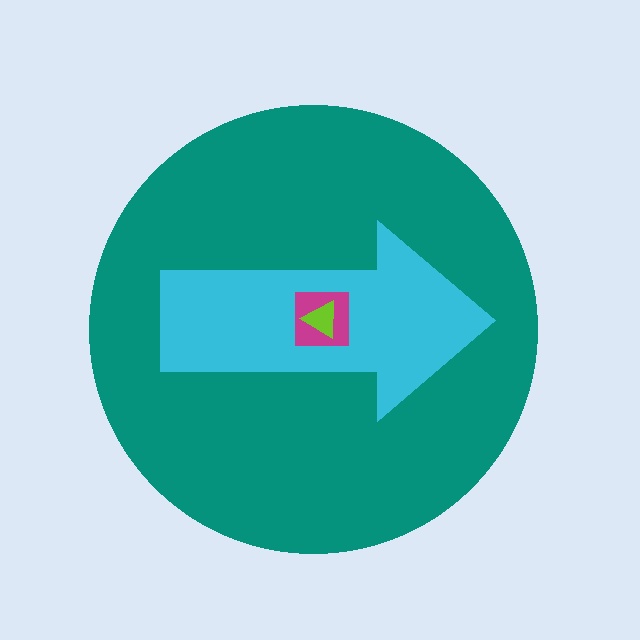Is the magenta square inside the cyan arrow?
Yes.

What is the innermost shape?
The lime triangle.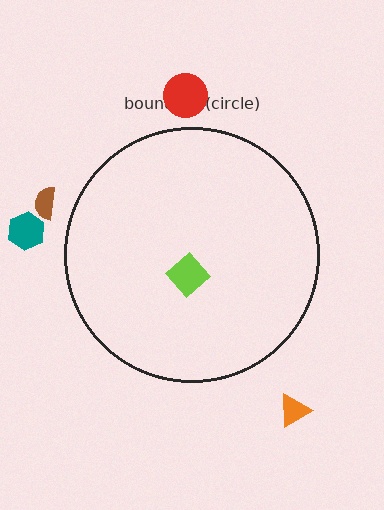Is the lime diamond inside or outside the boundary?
Inside.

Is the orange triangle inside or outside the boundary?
Outside.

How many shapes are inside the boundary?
1 inside, 4 outside.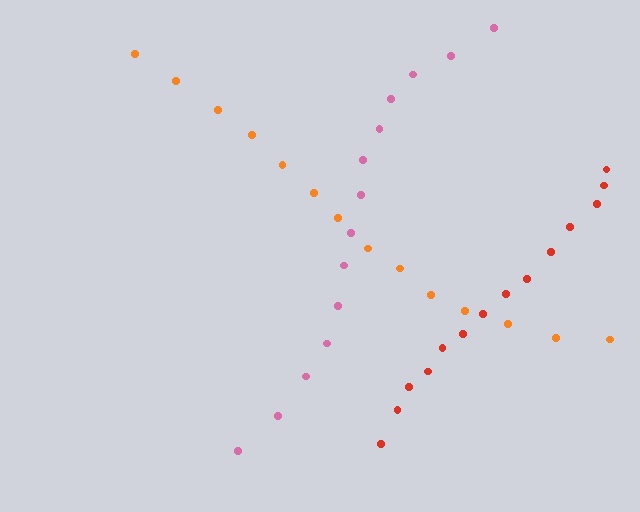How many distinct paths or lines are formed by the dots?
There are 3 distinct paths.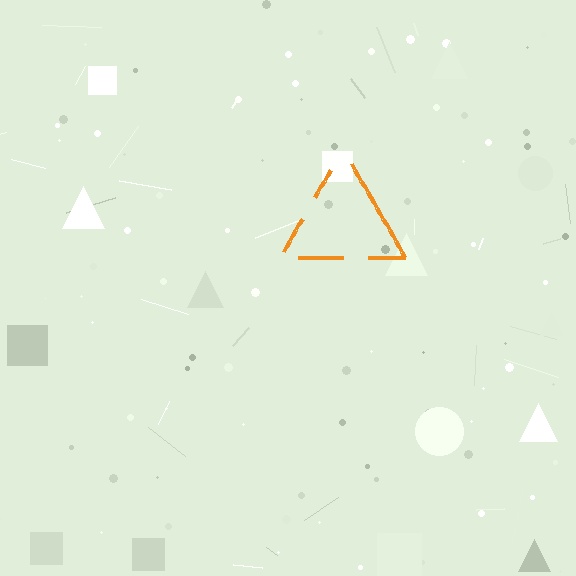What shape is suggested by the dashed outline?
The dashed outline suggests a triangle.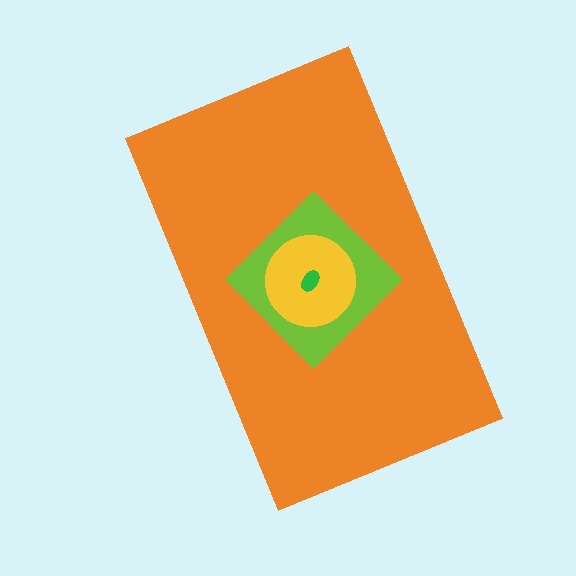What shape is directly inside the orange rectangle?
The lime diamond.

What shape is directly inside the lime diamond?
The yellow circle.